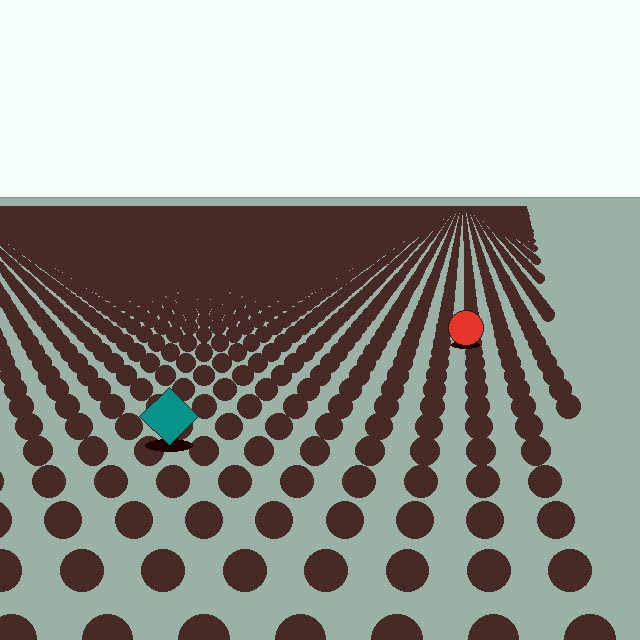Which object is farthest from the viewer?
The red circle is farthest from the viewer. It appears smaller and the ground texture around it is denser.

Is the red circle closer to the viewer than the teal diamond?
No. The teal diamond is closer — you can tell from the texture gradient: the ground texture is coarser near it.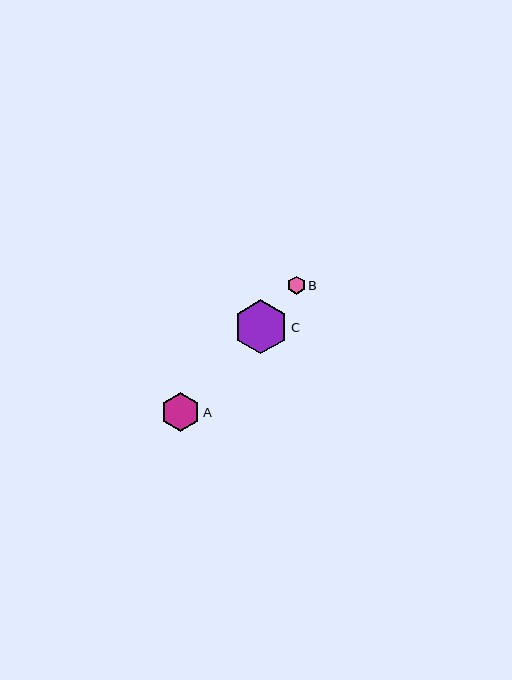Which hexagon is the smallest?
Hexagon B is the smallest with a size of approximately 18 pixels.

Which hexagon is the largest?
Hexagon C is the largest with a size of approximately 54 pixels.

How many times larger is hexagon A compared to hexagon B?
Hexagon A is approximately 2.2 times the size of hexagon B.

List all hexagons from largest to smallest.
From largest to smallest: C, A, B.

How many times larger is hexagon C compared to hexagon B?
Hexagon C is approximately 3.0 times the size of hexagon B.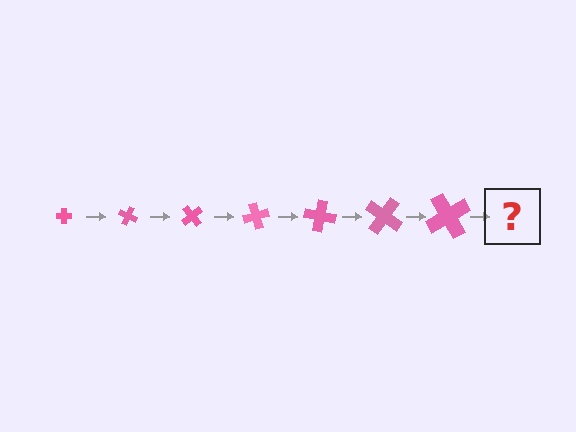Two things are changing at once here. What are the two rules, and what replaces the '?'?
The two rules are that the cross grows larger each step and it rotates 25 degrees each step. The '?' should be a cross, larger than the previous one and rotated 175 degrees from the start.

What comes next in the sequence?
The next element should be a cross, larger than the previous one and rotated 175 degrees from the start.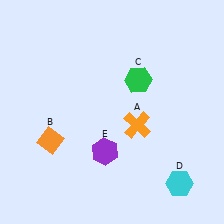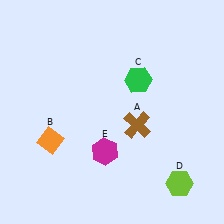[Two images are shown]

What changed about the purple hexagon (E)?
In Image 1, E is purple. In Image 2, it changed to magenta.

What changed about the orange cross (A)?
In Image 1, A is orange. In Image 2, it changed to brown.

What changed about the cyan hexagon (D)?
In Image 1, D is cyan. In Image 2, it changed to lime.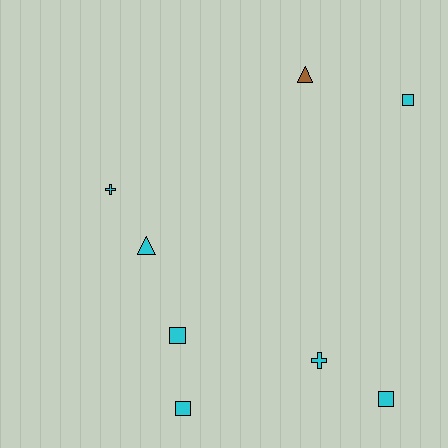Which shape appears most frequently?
Square, with 4 objects.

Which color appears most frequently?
Cyan, with 7 objects.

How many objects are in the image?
There are 8 objects.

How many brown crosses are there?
There are no brown crosses.